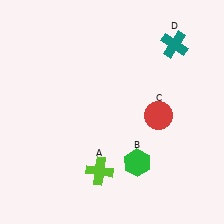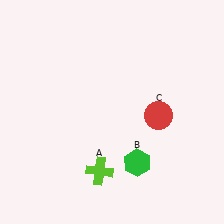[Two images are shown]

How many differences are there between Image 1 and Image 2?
There is 1 difference between the two images.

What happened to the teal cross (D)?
The teal cross (D) was removed in Image 2. It was in the top-right area of Image 1.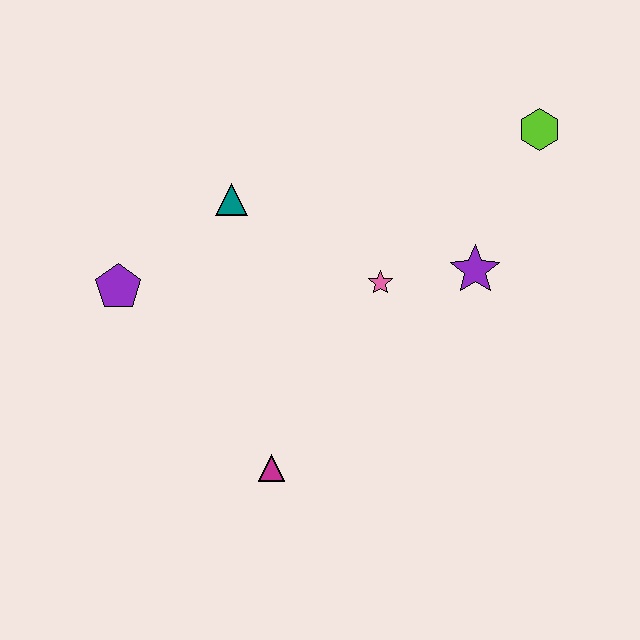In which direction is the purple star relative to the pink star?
The purple star is to the right of the pink star.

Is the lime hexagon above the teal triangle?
Yes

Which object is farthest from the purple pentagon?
The lime hexagon is farthest from the purple pentagon.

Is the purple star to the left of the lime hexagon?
Yes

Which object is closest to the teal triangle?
The purple pentagon is closest to the teal triangle.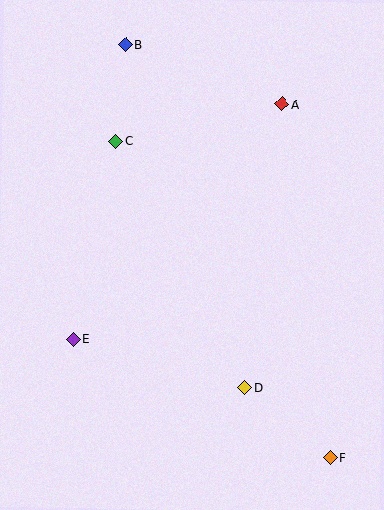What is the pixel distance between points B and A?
The distance between B and A is 168 pixels.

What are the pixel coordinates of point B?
Point B is at (125, 45).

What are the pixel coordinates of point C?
Point C is at (116, 141).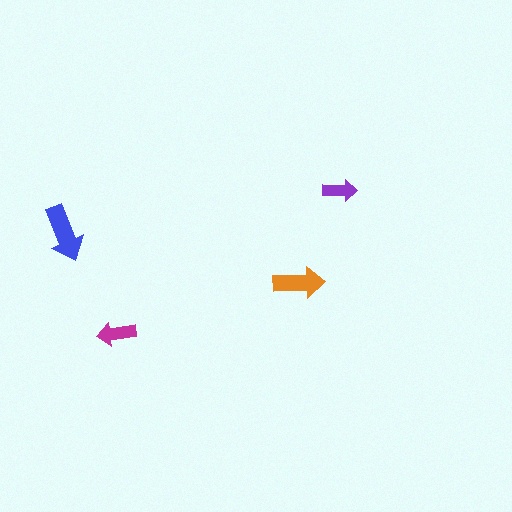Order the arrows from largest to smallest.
the blue one, the orange one, the magenta one, the purple one.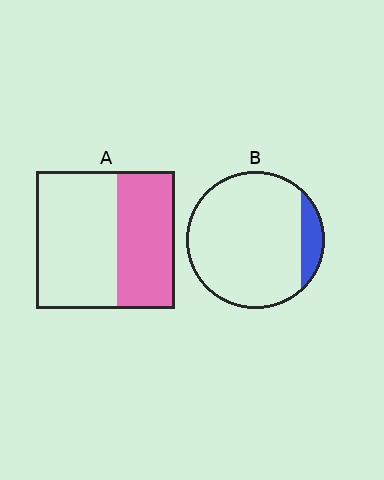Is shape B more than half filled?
No.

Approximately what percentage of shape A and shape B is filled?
A is approximately 40% and B is approximately 10%.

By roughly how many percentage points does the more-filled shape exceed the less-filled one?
By roughly 30 percentage points (A over B).